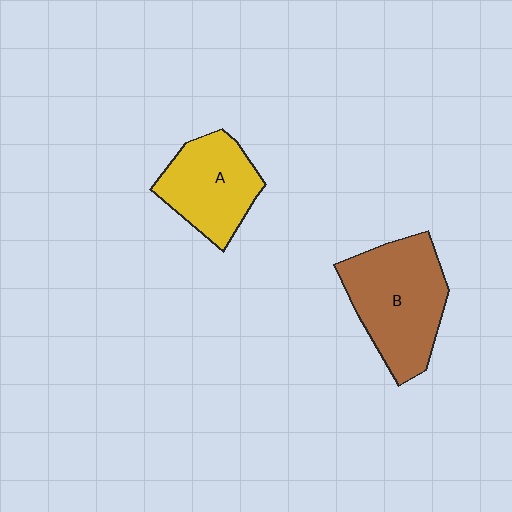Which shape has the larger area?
Shape B (brown).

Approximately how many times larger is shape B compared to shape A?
Approximately 1.3 times.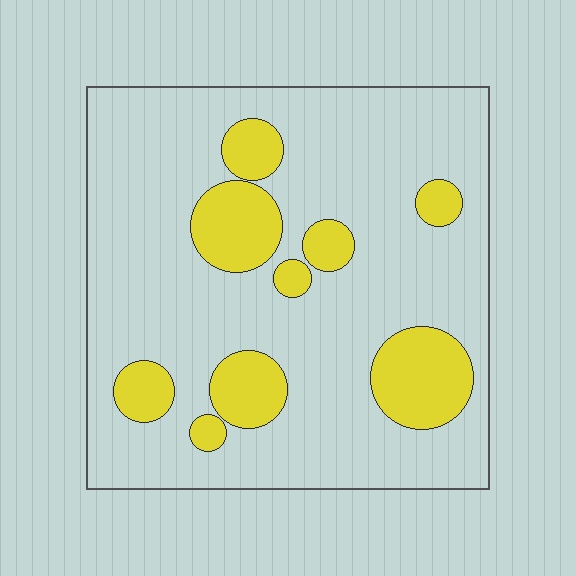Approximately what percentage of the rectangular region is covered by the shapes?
Approximately 20%.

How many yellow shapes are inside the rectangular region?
9.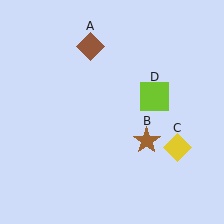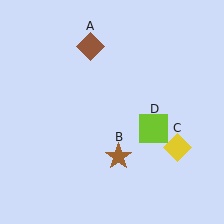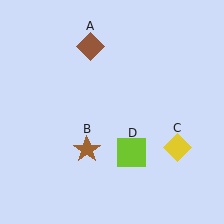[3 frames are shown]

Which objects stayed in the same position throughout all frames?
Brown diamond (object A) and yellow diamond (object C) remained stationary.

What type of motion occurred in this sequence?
The brown star (object B), lime square (object D) rotated clockwise around the center of the scene.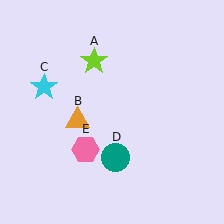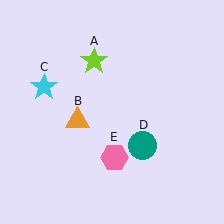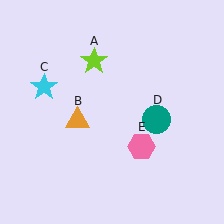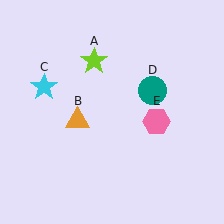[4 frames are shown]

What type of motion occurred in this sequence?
The teal circle (object D), pink hexagon (object E) rotated counterclockwise around the center of the scene.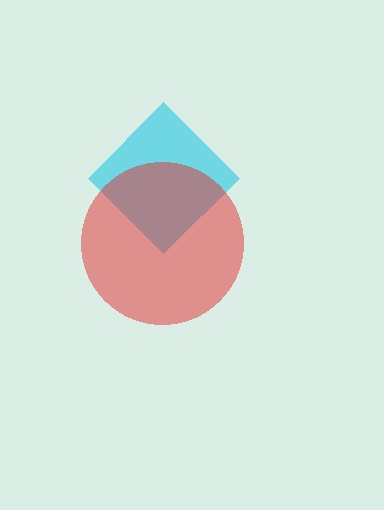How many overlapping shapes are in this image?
There are 2 overlapping shapes in the image.